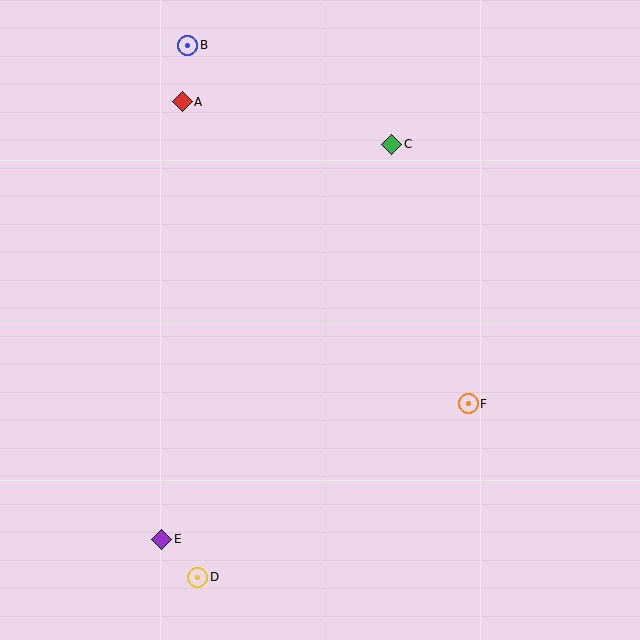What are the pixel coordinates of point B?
Point B is at (188, 45).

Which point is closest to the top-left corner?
Point B is closest to the top-left corner.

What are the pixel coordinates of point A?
Point A is at (182, 102).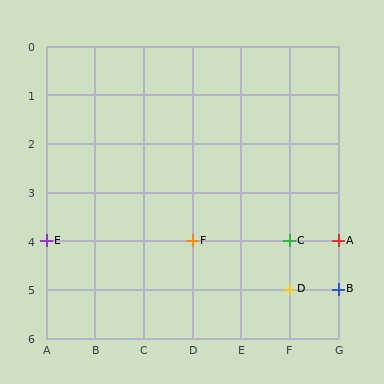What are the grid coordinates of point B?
Point B is at grid coordinates (G, 5).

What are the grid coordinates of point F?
Point F is at grid coordinates (D, 4).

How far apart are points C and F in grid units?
Points C and F are 2 columns apart.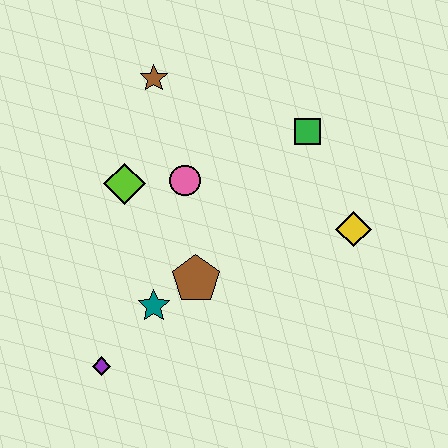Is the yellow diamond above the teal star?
Yes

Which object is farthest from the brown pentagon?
The brown star is farthest from the brown pentagon.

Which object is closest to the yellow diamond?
The green square is closest to the yellow diamond.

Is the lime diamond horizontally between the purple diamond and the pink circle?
Yes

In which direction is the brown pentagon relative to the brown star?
The brown pentagon is below the brown star.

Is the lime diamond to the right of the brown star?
No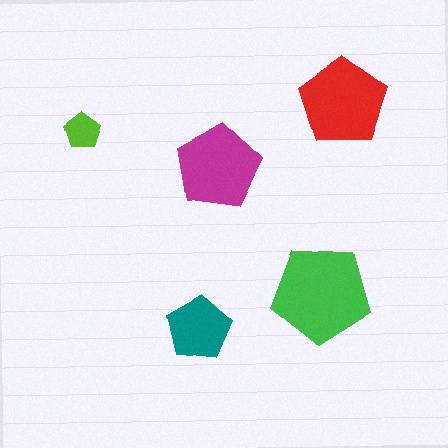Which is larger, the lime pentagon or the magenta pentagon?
The magenta one.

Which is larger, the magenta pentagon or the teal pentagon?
The magenta one.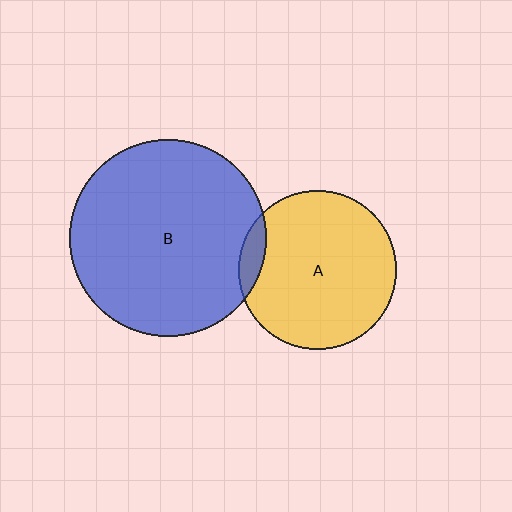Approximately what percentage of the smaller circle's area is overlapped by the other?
Approximately 10%.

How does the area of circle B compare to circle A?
Approximately 1.5 times.